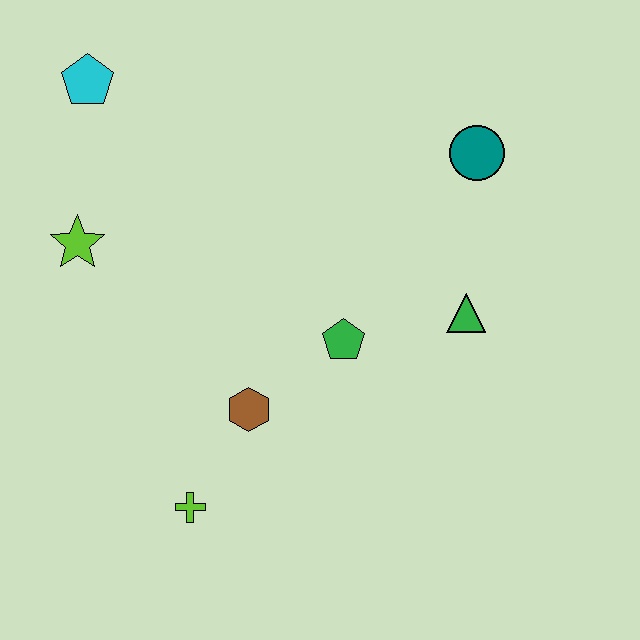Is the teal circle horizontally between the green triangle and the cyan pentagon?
No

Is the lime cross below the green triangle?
Yes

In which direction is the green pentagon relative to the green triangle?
The green pentagon is to the left of the green triangle.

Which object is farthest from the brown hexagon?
The cyan pentagon is farthest from the brown hexagon.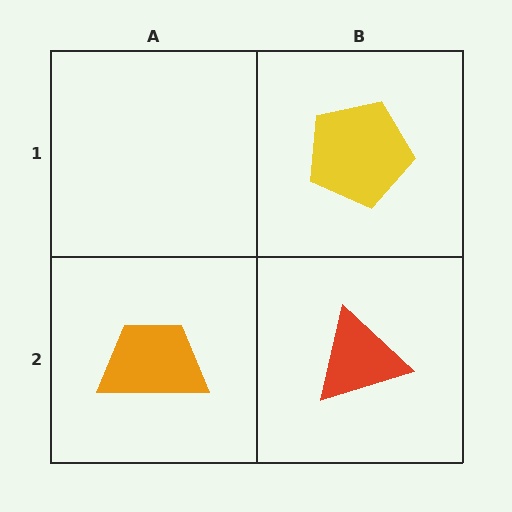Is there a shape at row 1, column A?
No, that cell is empty.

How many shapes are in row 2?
2 shapes.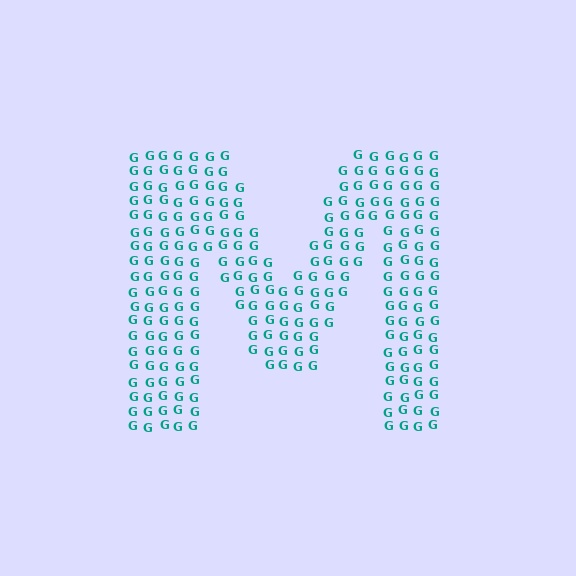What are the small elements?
The small elements are letter G's.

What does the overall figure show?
The overall figure shows the letter M.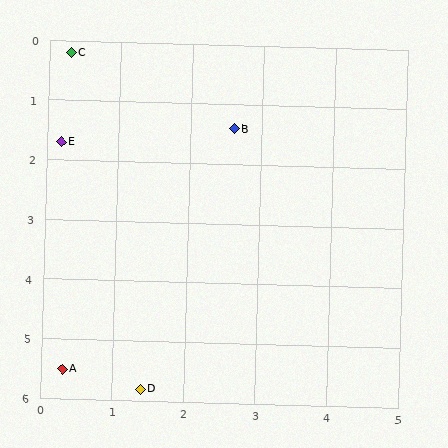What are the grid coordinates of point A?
Point A is at approximately (0.3, 5.5).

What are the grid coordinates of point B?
Point B is at approximately (2.6, 1.4).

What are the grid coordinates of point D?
Point D is at approximately (1.4, 5.8).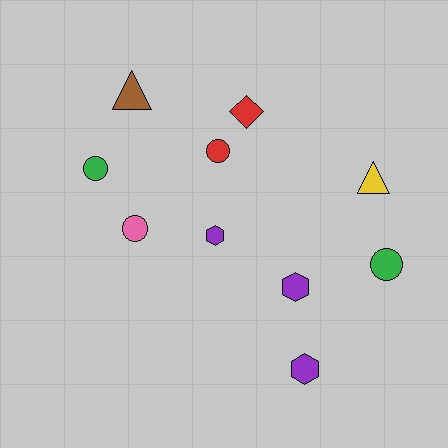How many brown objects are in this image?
There is 1 brown object.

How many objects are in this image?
There are 10 objects.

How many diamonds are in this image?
There is 1 diamond.